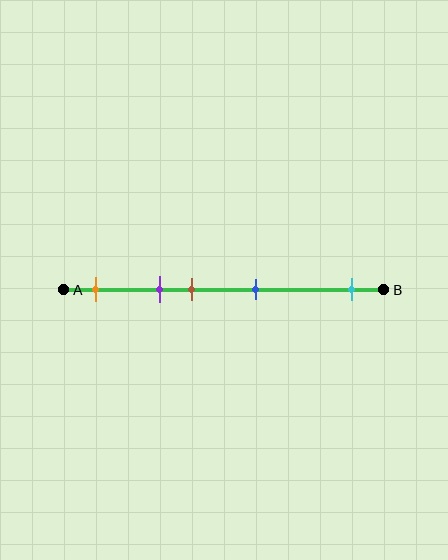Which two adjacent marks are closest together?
The purple and brown marks are the closest adjacent pair.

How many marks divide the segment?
There are 5 marks dividing the segment.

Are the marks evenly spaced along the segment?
No, the marks are not evenly spaced.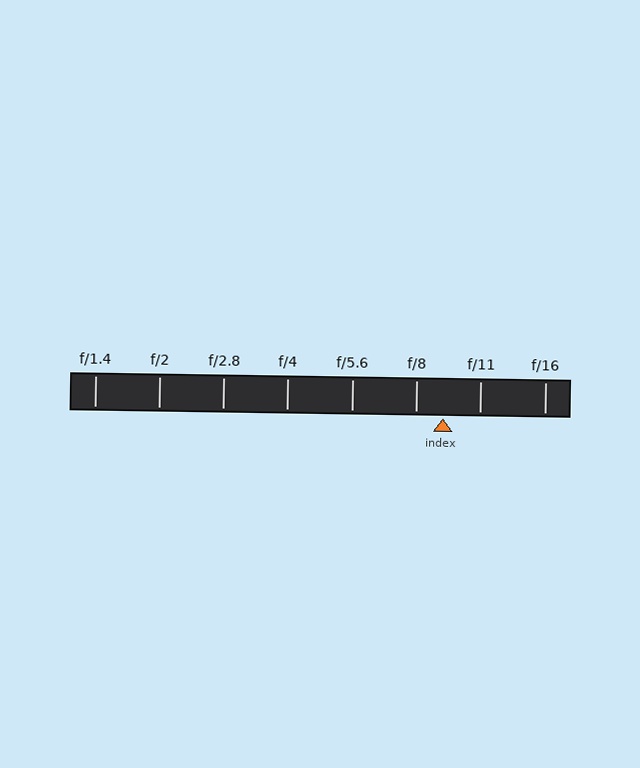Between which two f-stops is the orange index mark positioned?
The index mark is between f/8 and f/11.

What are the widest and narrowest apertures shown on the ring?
The widest aperture shown is f/1.4 and the narrowest is f/16.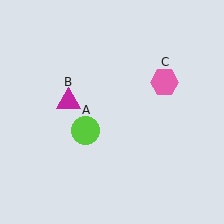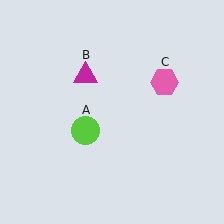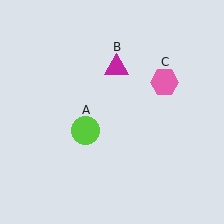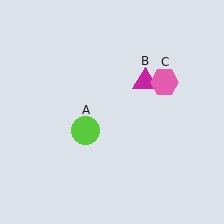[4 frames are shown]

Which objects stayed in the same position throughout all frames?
Lime circle (object A) and pink hexagon (object C) remained stationary.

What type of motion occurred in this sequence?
The magenta triangle (object B) rotated clockwise around the center of the scene.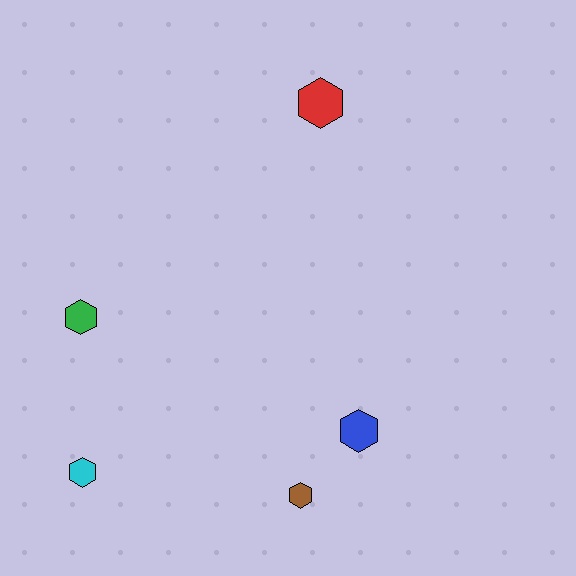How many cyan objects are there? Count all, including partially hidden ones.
There is 1 cyan object.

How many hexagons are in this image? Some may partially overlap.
There are 5 hexagons.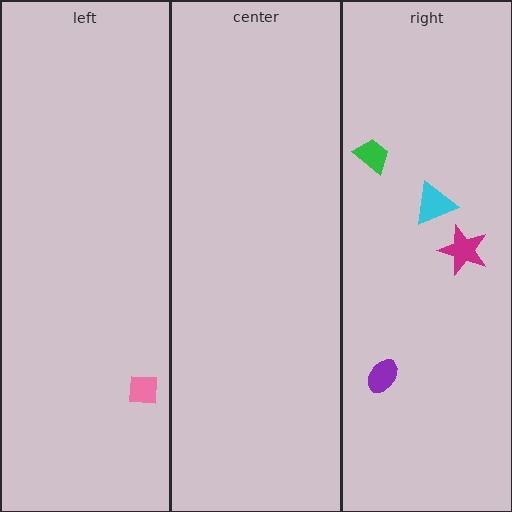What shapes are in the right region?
The cyan triangle, the green trapezoid, the magenta star, the purple ellipse.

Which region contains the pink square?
The left region.